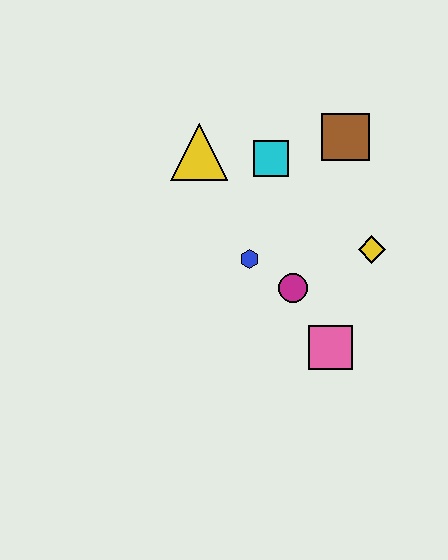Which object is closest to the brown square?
The cyan square is closest to the brown square.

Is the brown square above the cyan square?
Yes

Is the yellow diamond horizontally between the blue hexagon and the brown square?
No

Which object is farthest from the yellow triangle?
The pink square is farthest from the yellow triangle.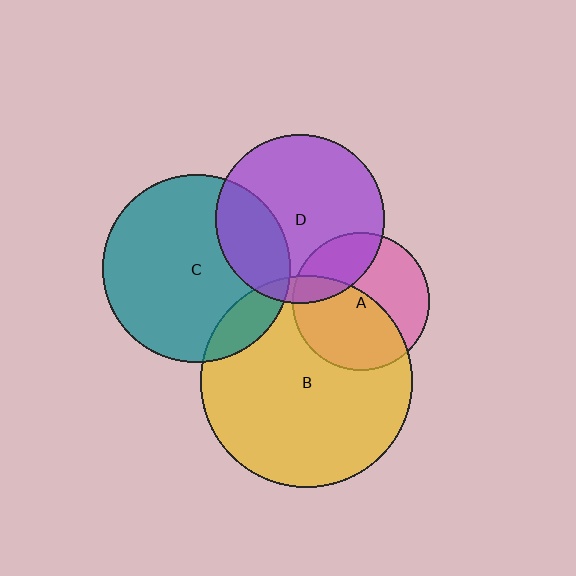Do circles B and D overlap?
Yes.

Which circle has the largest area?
Circle B (yellow).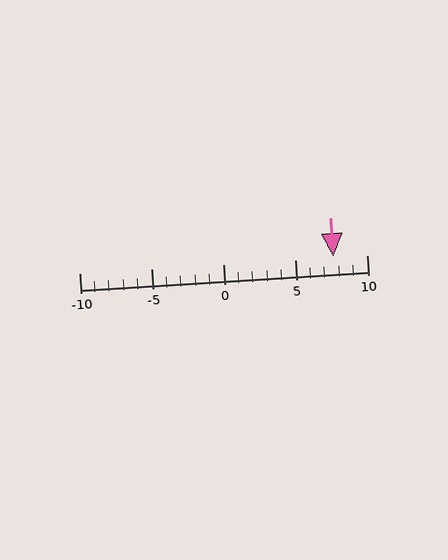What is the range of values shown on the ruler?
The ruler shows values from -10 to 10.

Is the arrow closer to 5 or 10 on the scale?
The arrow is closer to 10.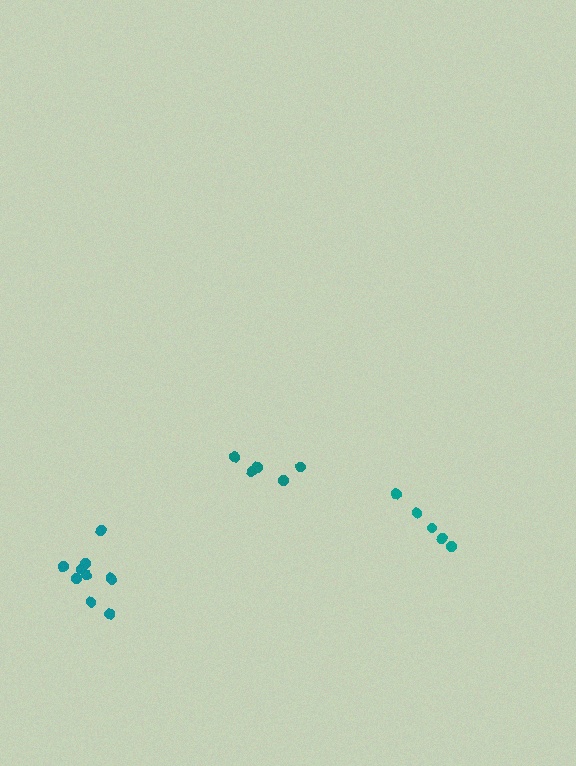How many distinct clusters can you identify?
There are 3 distinct clusters.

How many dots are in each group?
Group 1: 5 dots, Group 2: 5 dots, Group 3: 10 dots (20 total).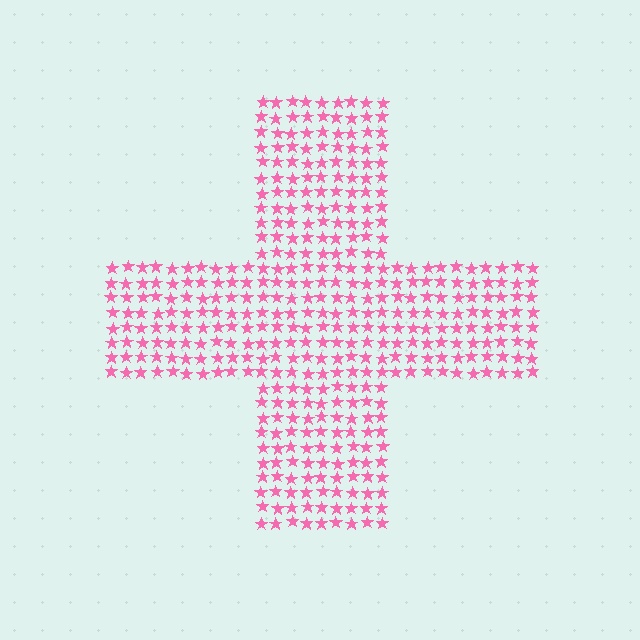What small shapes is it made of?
It is made of small stars.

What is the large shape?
The large shape is a cross.